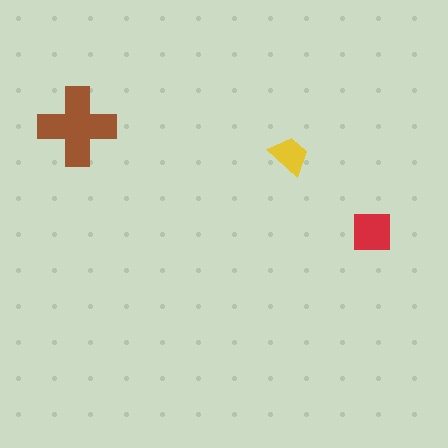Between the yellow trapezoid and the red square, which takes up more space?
The red square.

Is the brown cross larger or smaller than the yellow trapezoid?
Larger.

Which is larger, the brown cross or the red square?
The brown cross.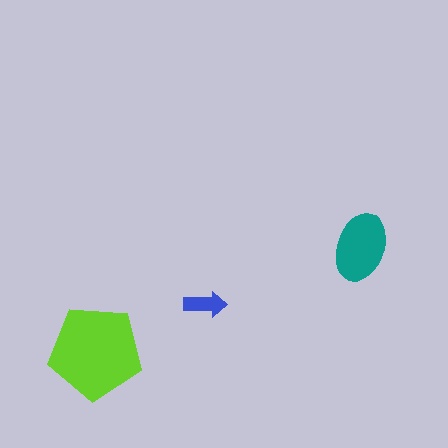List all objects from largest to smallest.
The lime pentagon, the teal ellipse, the blue arrow.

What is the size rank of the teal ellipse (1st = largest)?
2nd.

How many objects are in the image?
There are 3 objects in the image.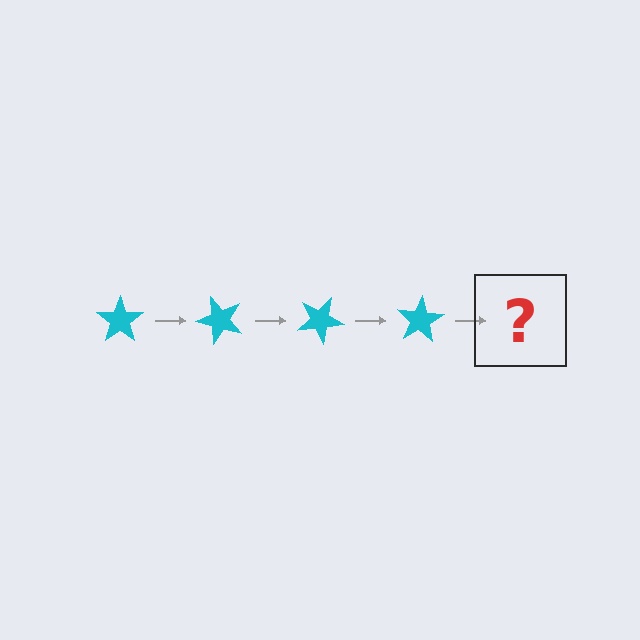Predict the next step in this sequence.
The next step is a cyan star rotated 200 degrees.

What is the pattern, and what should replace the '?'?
The pattern is that the star rotates 50 degrees each step. The '?' should be a cyan star rotated 200 degrees.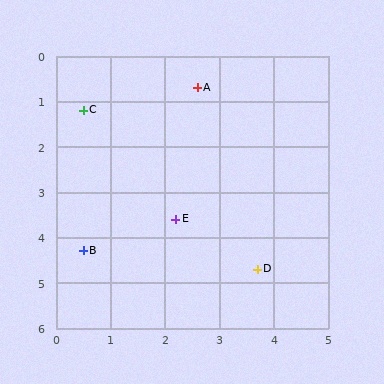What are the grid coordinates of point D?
Point D is at approximately (3.7, 4.7).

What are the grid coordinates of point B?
Point B is at approximately (0.5, 4.3).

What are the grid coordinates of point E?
Point E is at approximately (2.2, 3.6).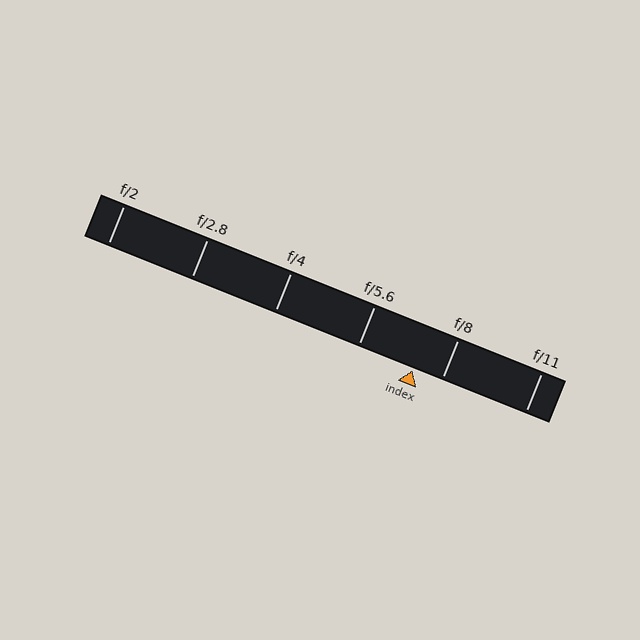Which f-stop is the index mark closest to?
The index mark is closest to f/8.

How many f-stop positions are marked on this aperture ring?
There are 6 f-stop positions marked.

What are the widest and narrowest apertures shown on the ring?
The widest aperture shown is f/2 and the narrowest is f/11.